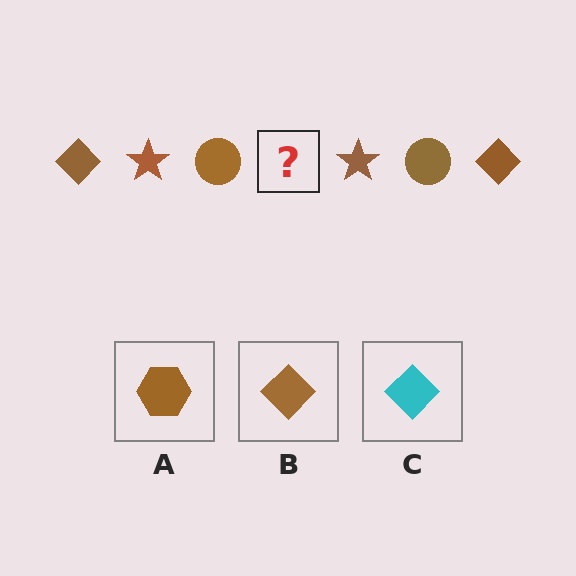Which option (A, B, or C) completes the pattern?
B.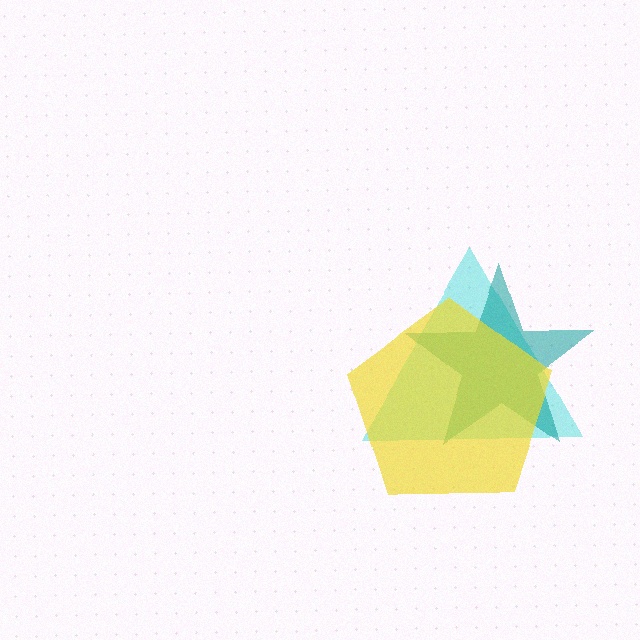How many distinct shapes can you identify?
There are 3 distinct shapes: a cyan triangle, a teal star, a yellow pentagon.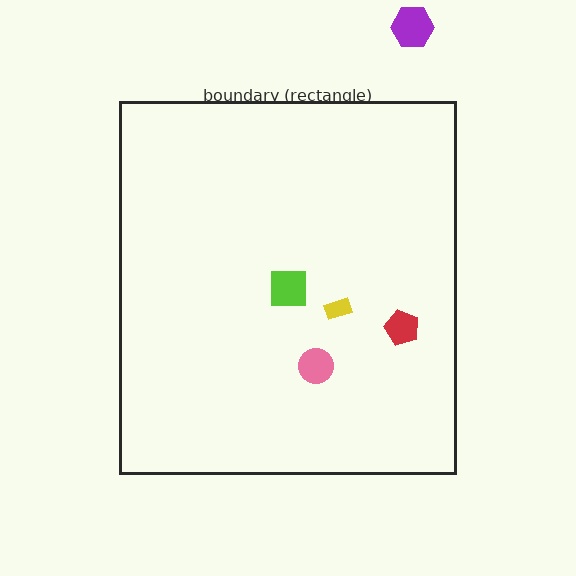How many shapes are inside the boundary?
4 inside, 1 outside.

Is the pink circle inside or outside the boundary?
Inside.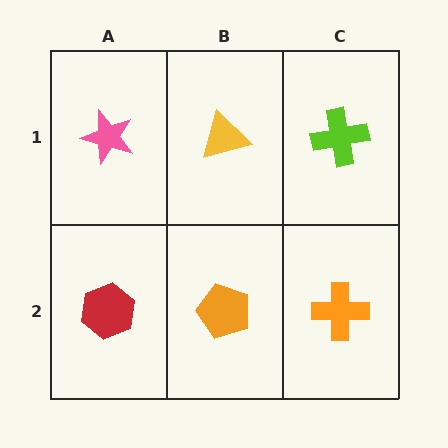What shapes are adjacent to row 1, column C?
An orange cross (row 2, column C), a yellow triangle (row 1, column B).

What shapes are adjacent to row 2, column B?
A yellow triangle (row 1, column B), a red hexagon (row 2, column A), an orange cross (row 2, column C).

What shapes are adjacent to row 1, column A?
A red hexagon (row 2, column A), a yellow triangle (row 1, column B).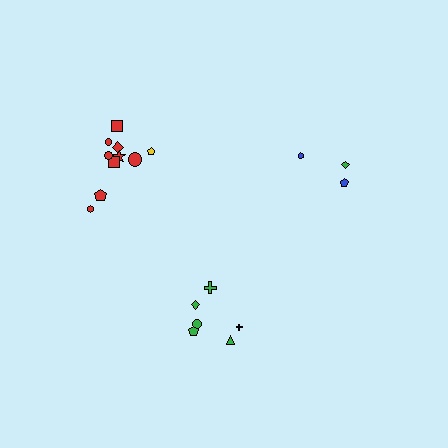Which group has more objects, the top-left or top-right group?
The top-left group.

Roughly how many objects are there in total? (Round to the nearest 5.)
Roughly 20 objects in total.